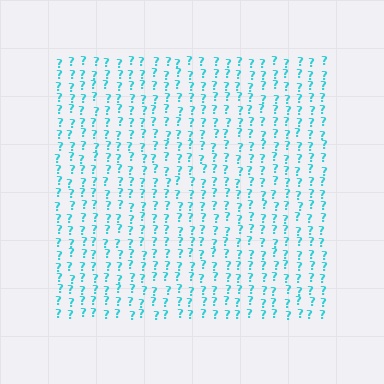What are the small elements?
The small elements are question marks.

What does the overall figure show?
The overall figure shows a square.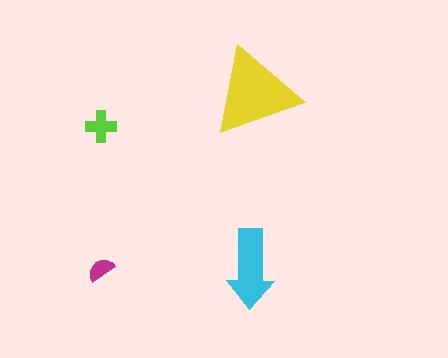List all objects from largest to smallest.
The yellow triangle, the cyan arrow, the lime cross, the magenta semicircle.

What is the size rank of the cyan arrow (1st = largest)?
2nd.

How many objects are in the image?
There are 4 objects in the image.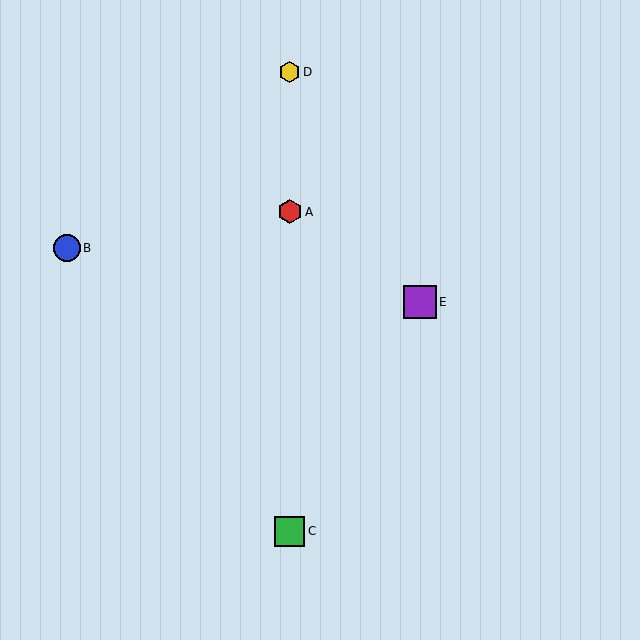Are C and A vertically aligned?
Yes, both are at x≈290.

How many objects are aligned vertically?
3 objects (A, C, D) are aligned vertically.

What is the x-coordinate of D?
Object D is at x≈290.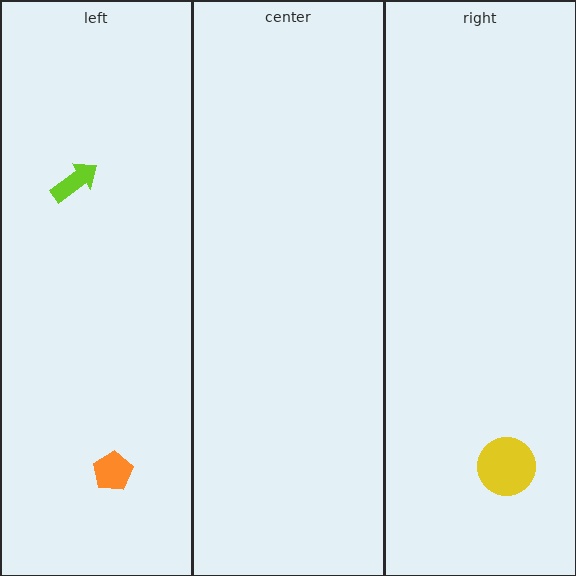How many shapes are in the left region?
2.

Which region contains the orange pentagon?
The left region.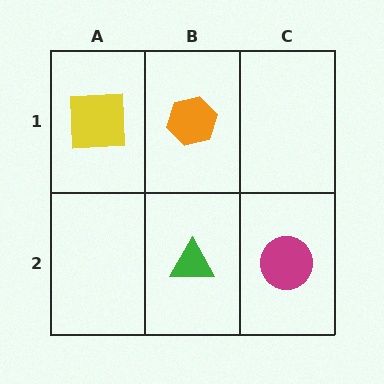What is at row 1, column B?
An orange hexagon.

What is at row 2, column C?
A magenta circle.